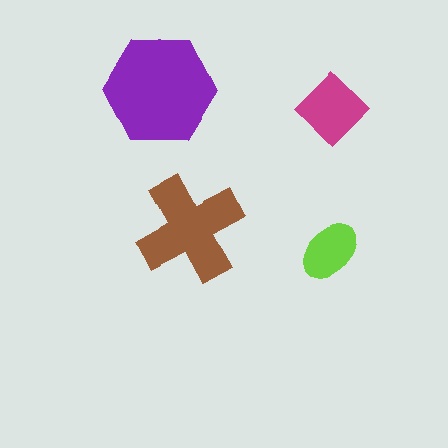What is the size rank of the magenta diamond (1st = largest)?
3rd.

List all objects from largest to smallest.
The purple hexagon, the brown cross, the magenta diamond, the lime ellipse.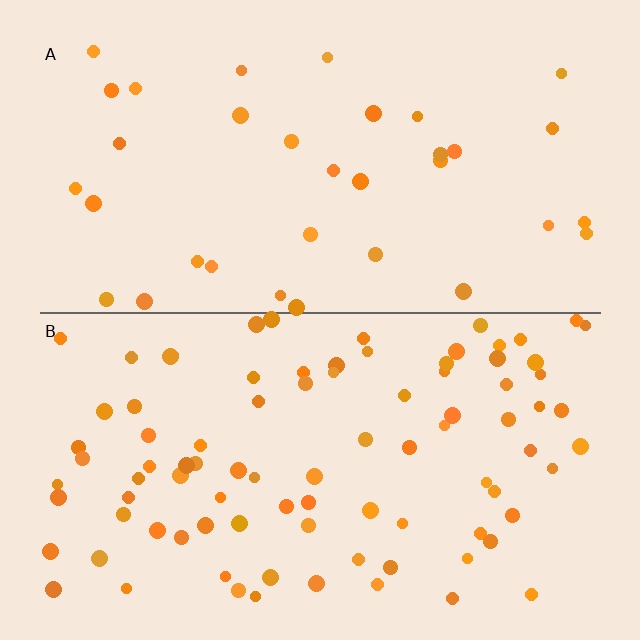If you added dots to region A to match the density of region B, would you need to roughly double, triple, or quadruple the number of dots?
Approximately triple.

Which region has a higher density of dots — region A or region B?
B (the bottom).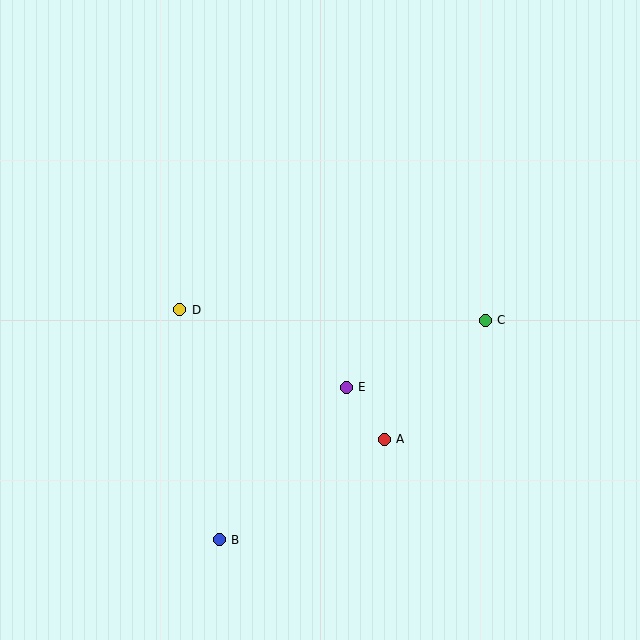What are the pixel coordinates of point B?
Point B is at (219, 540).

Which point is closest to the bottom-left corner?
Point B is closest to the bottom-left corner.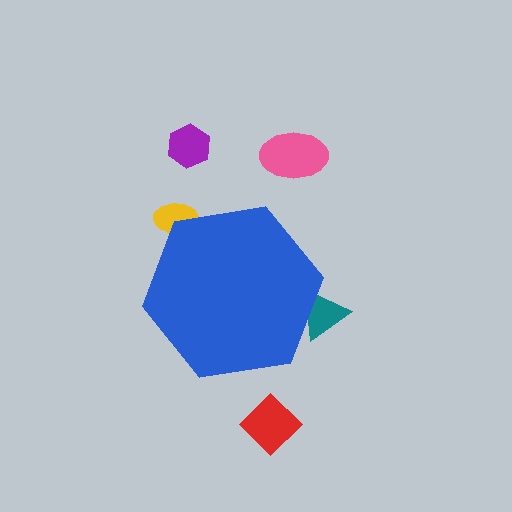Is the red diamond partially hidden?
No, the red diamond is fully visible.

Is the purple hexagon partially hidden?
No, the purple hexagon is fully visible.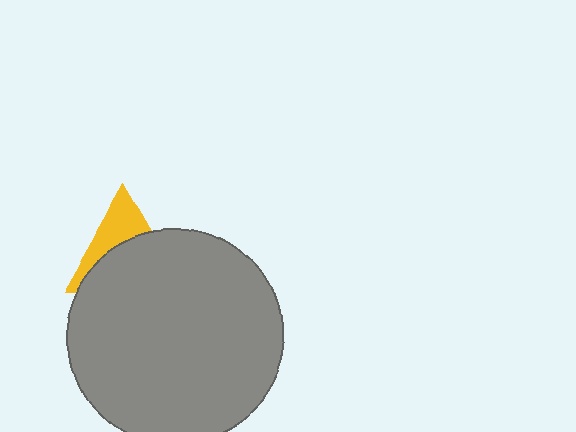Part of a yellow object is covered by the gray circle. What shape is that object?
It is a triangle.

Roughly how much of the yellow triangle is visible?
A small part of it is visible (roughly 38%).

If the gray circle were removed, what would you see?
You would see the complete yellow triangle.